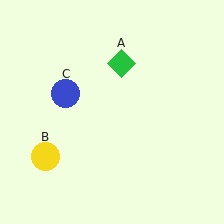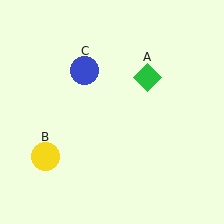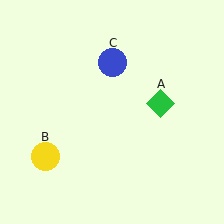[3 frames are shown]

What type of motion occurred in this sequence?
The green diamond (object A), blue circle (object C) rotated clockwise around the center of the scene.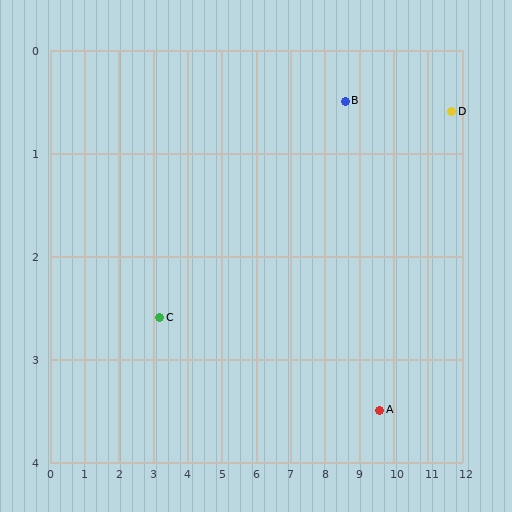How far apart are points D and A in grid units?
Points D and A are about 3.6 grid units apart.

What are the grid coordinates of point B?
Point B is at approximately (8.6, 0.5).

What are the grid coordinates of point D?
Point D is at approximately (11.7, 0.6).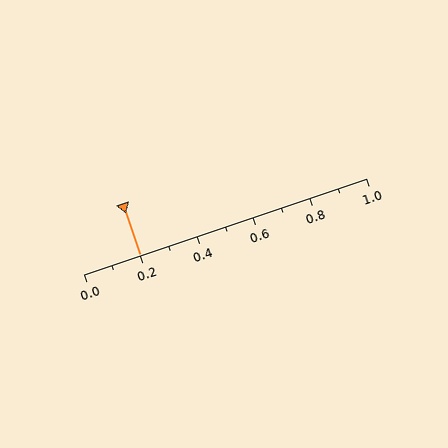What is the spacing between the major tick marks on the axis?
The major ticks are spaced 0.2 apart.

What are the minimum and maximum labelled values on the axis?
The axis runs from 0.0 to 1.0.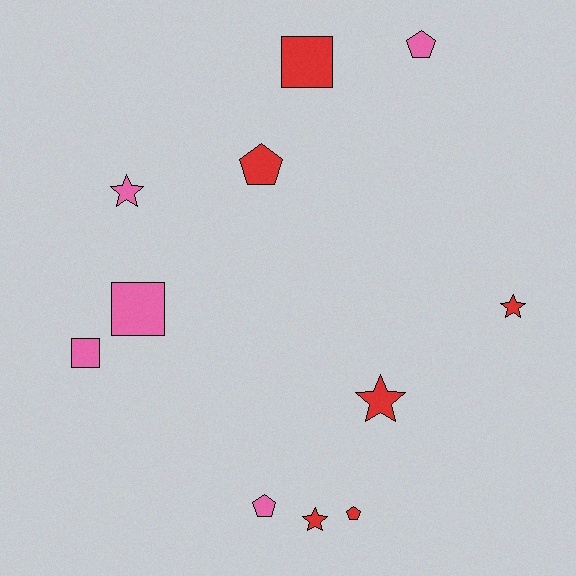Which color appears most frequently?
Red, with 6 objects.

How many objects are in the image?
There are 11 objects.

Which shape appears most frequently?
Star, with 4 objects.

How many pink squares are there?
There are 2 pink squares.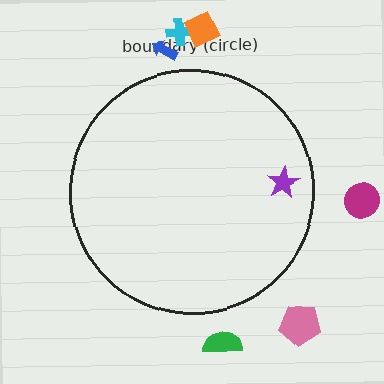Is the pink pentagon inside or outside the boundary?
Outside.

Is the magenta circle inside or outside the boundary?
Outside.